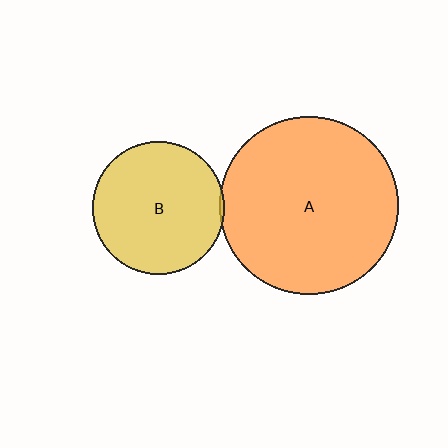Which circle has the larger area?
Circle A (orange).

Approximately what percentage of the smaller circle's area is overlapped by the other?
Approximately 5%.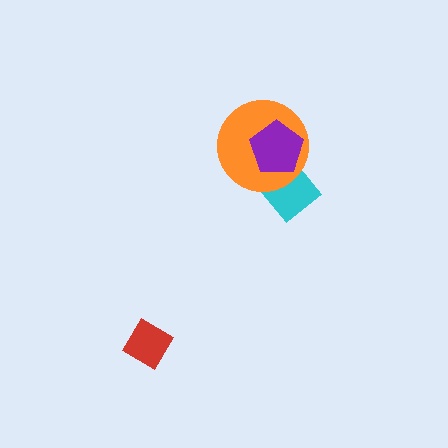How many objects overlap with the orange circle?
2 objects overlap with the orange circle.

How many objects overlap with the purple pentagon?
2 objects overlap with the purple pentagon.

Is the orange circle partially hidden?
Yes, it is partially covered by another shape.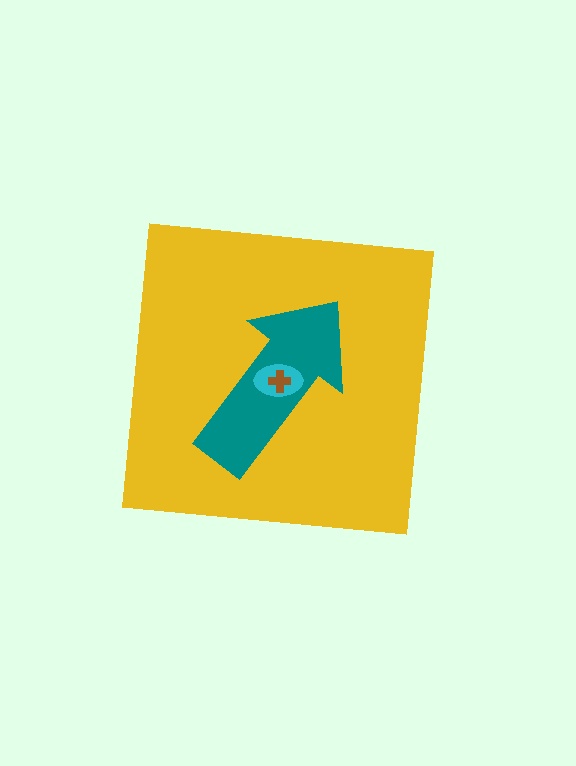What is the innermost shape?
The brown cross.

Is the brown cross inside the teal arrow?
Yes.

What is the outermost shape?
The yellow square.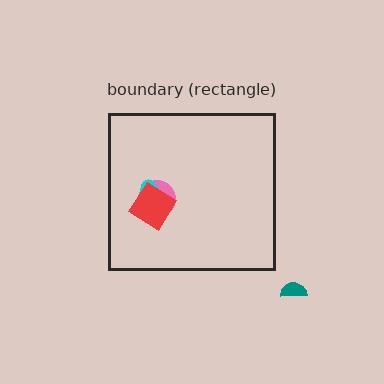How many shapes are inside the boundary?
3 inside, 1 outside.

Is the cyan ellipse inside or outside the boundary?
Inside.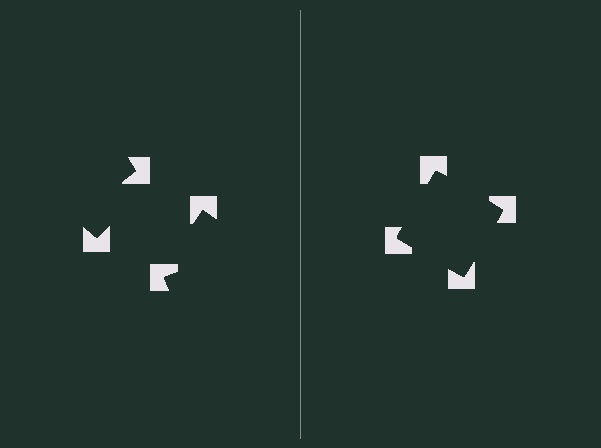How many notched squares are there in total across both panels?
8 — 4 on each side.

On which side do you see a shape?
An illusory square appears on the right side. On the left side the wedge cuts are rotated, so no coherent shape forms.